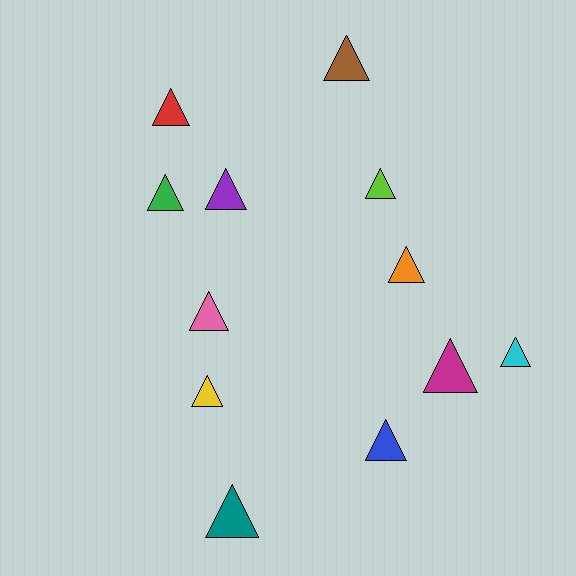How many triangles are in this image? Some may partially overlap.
There are 12 triangles.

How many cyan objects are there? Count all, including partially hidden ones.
There is 1 cyan object.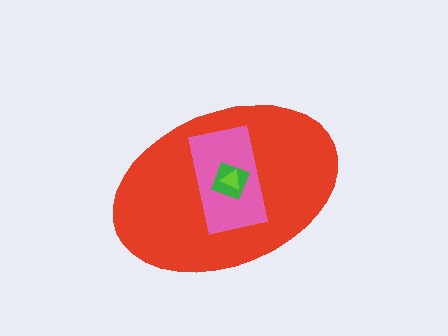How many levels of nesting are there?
4.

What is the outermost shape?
The red ellipse.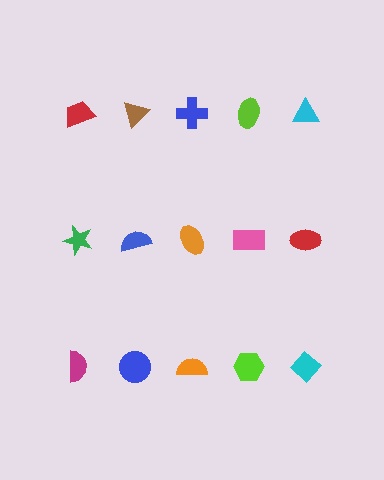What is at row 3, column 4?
A lime hexagon.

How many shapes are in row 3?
5 shapes.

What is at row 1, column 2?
A brown triangle.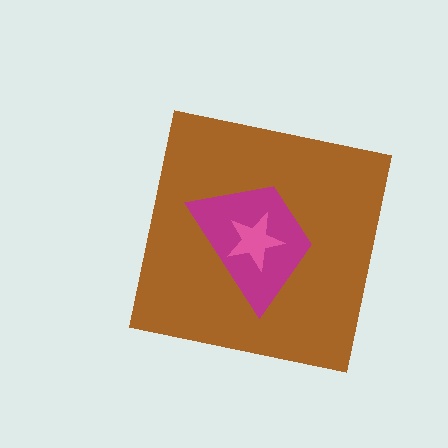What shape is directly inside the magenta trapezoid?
The pink star.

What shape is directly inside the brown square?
The magenta trapezoid.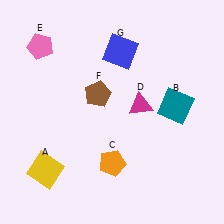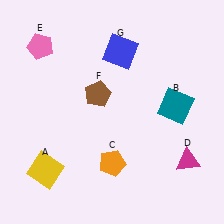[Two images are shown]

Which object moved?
The magenta triangle (D) moved down.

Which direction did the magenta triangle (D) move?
The magenta triangle (D) moved down.